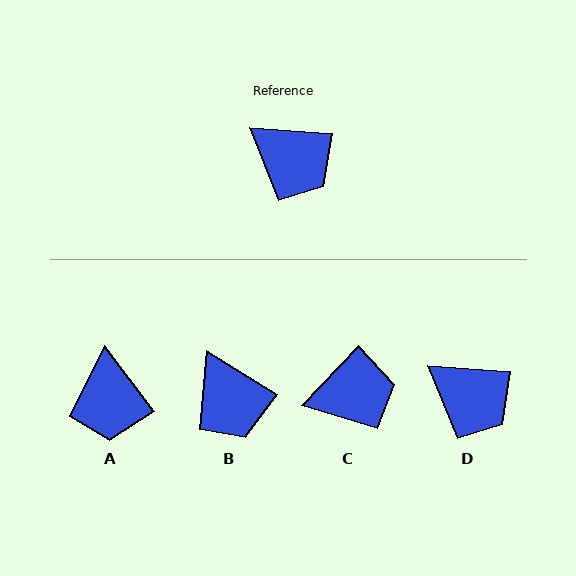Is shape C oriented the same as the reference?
No, it is off by about 51 degrees.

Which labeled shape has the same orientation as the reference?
D.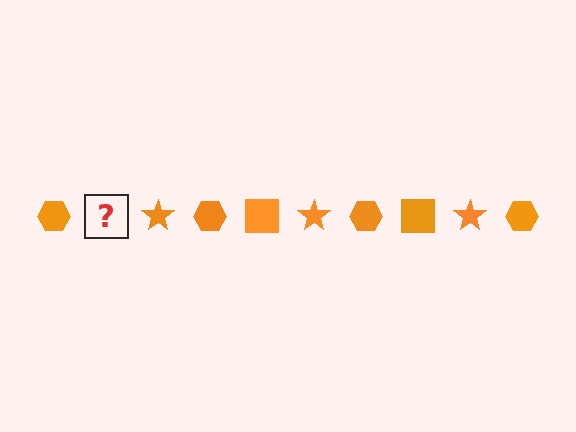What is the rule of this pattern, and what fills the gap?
The rule is that the pattern cycles through hexagon, square, star shapes in orange. The gap should be filled with an orange square.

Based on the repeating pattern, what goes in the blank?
The blank should be an orange square.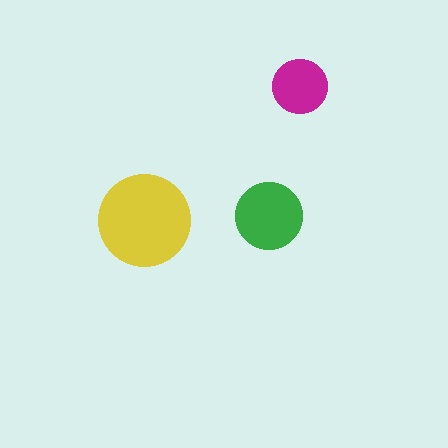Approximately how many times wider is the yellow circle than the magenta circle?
About 1.5 times wider.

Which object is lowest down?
The yellow circle is bottommost.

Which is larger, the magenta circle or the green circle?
The green one.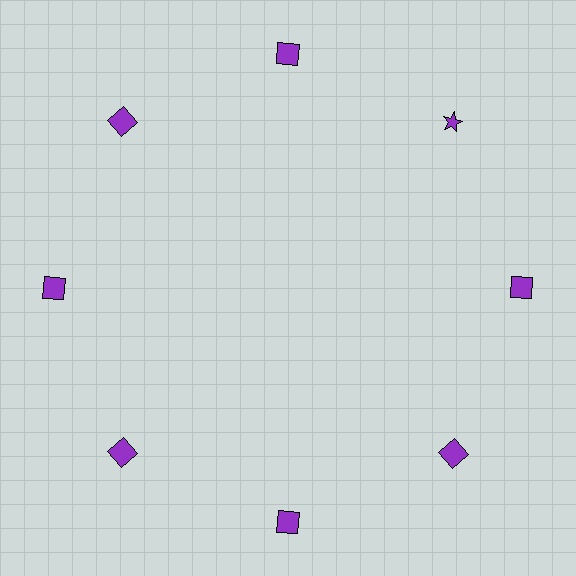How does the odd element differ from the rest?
It has a different shape: star instead of square.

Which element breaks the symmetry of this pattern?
The purple star at roughly the 2 o'clock position breaks the symmetry. All other shapes are purple squares.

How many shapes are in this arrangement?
There are 8 shapes arranged in a ring pattern.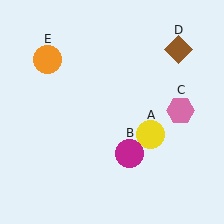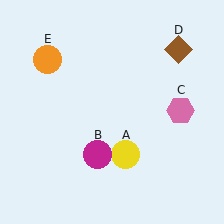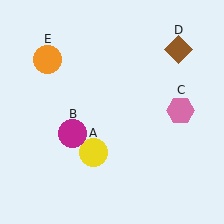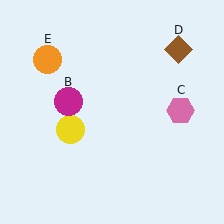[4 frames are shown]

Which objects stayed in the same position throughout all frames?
Pink hexagon (object C) and brown diamond (object D) and orange circle (object E) remained stationary.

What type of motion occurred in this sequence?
The yellow circle (object A), magenta circle (object B) rotated clockwise around the center of the scene.